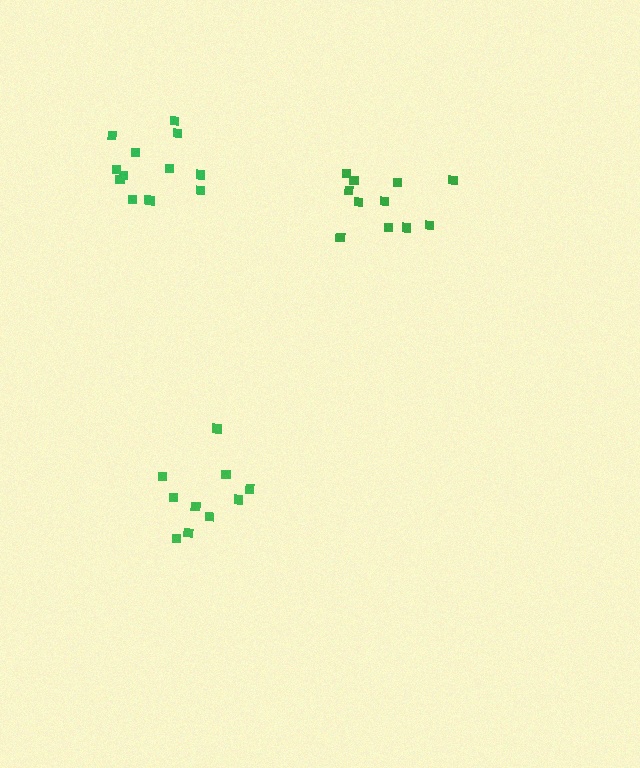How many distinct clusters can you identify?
There are 3 distinct clusters.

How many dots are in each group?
Group 1: 10 dots, Group 2: 13 dots, Group 3: 11 dots (34 total).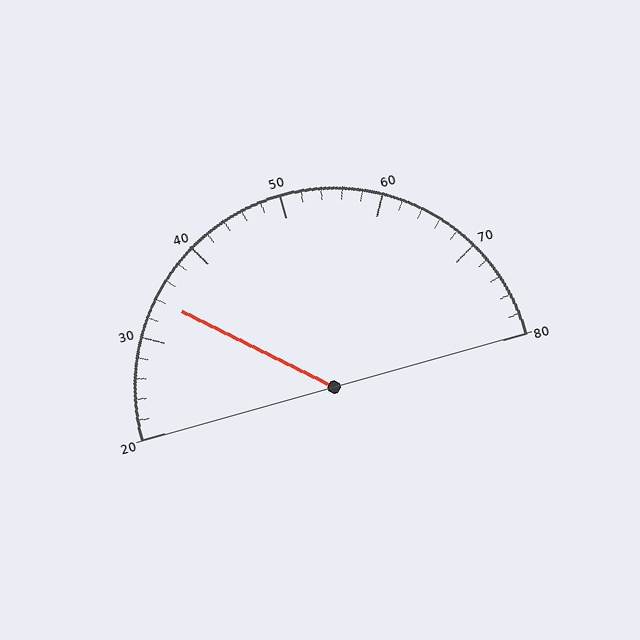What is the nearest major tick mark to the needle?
The nearest major tick mark is 30.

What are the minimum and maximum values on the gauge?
The gauge ranges from 20 to 80.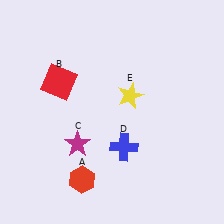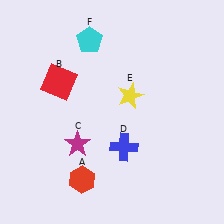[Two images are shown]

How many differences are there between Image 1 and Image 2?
There is 1 difference between the two images.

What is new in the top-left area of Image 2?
A cyan pentagon (F) was added in the top-left area of Image 2.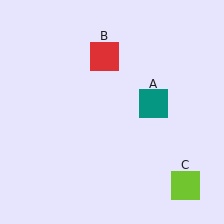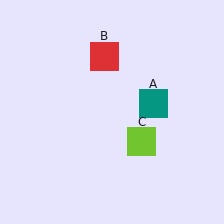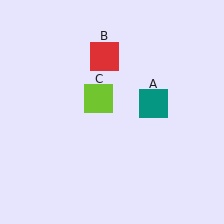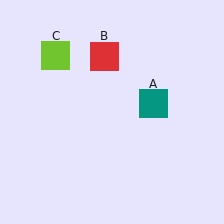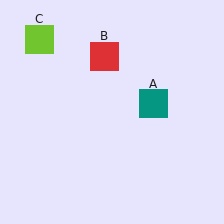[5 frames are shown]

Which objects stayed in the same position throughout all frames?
Teal square (object A) and red square (object B) remained stationary.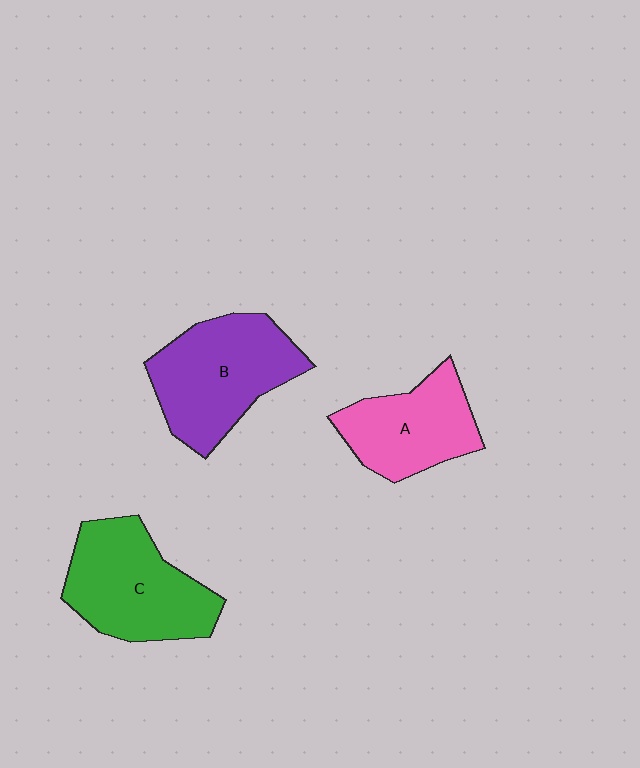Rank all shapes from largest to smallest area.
From largest to smallest: B (purple), C (green), A (pink).